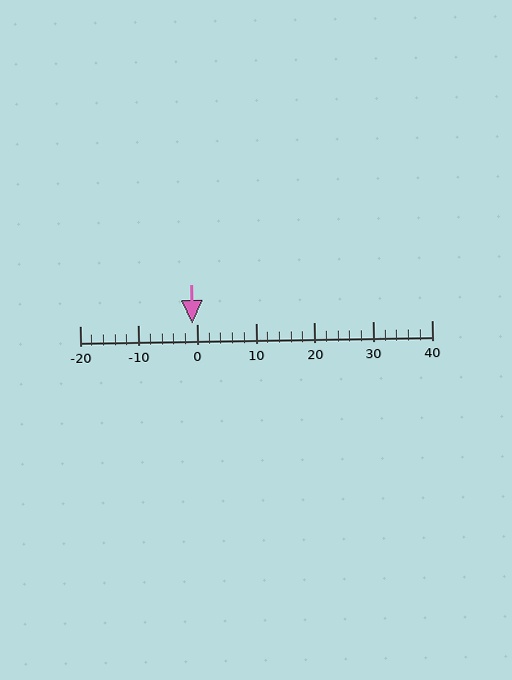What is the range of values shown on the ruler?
The ruler shows values from -20 to 40.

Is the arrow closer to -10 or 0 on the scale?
The arrow is closer to 0.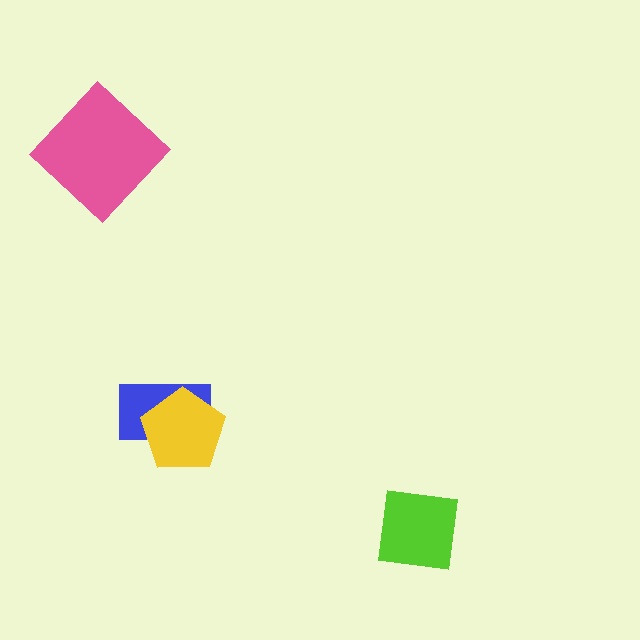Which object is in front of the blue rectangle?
The yellow pentagon is in front of the blue rectangle.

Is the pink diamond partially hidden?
No, no other shape covers it.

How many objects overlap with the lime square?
0 objects overlap with the lime square.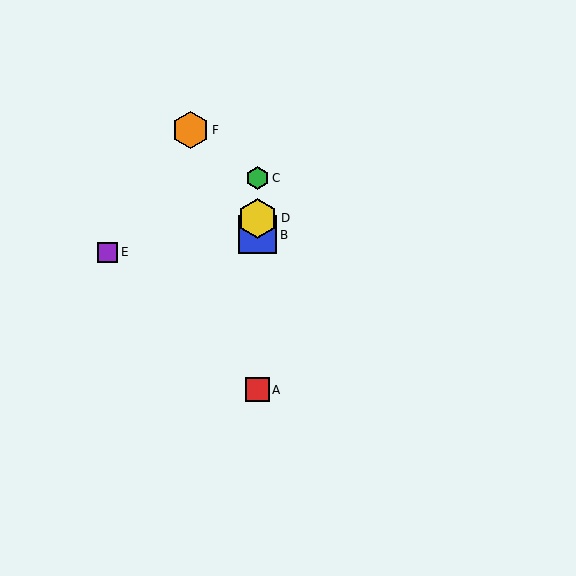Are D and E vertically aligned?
No, D is at x≈258 and E is at x≈108.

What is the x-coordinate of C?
Object C is at x≈258.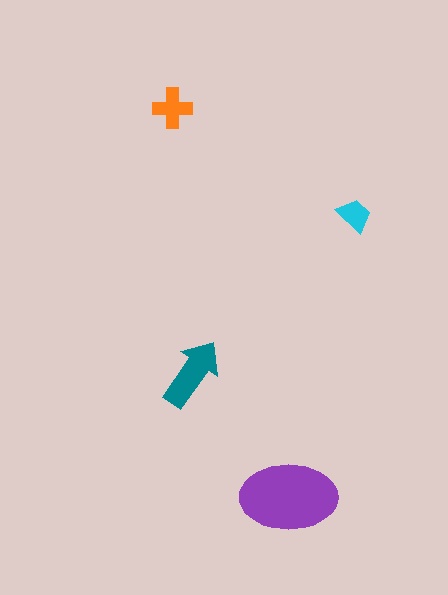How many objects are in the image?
There are 4 objects in the image.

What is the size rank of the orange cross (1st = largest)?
3rd.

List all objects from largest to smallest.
The purple ellipse, the teal arrow, the orange cross, the cyan trapezoid.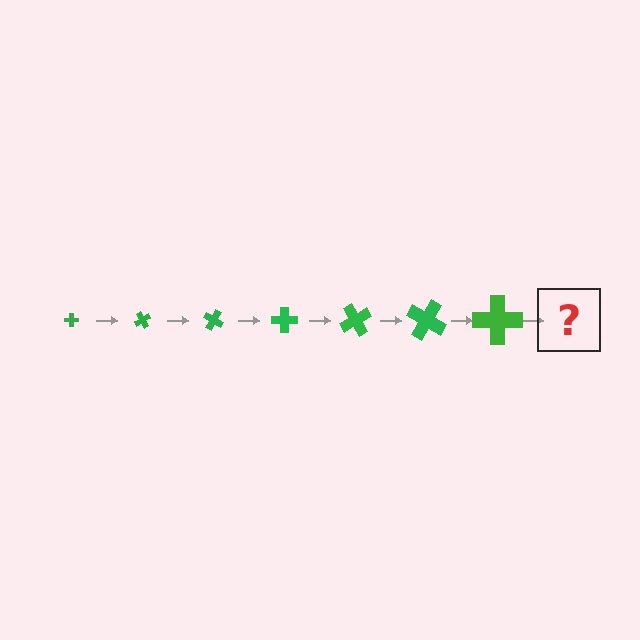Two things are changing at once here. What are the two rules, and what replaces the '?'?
The two rules are that the cross grows larger each step and it rotates 60 degrees each step. The '?' should be a cross, larger than the previous one and rotated 420 degrees from the start.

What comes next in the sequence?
The next element should be a cross, larger than the previous one and rotated 420 degrees from the start.